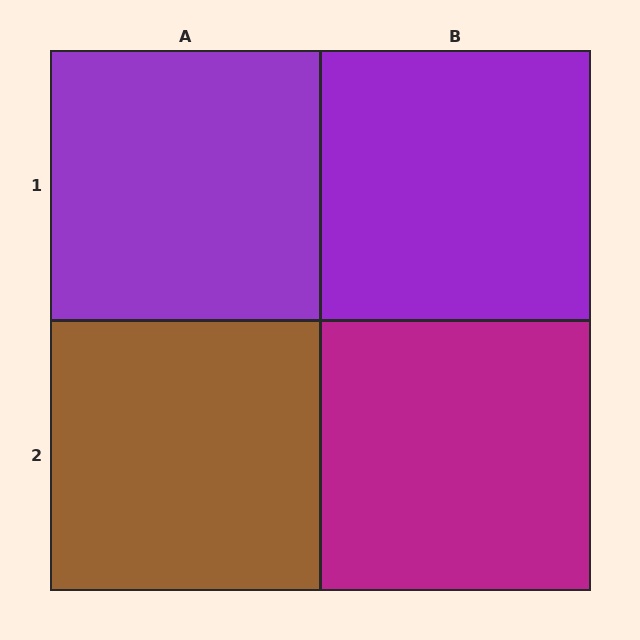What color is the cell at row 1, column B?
Purple.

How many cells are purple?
2 cells are purple.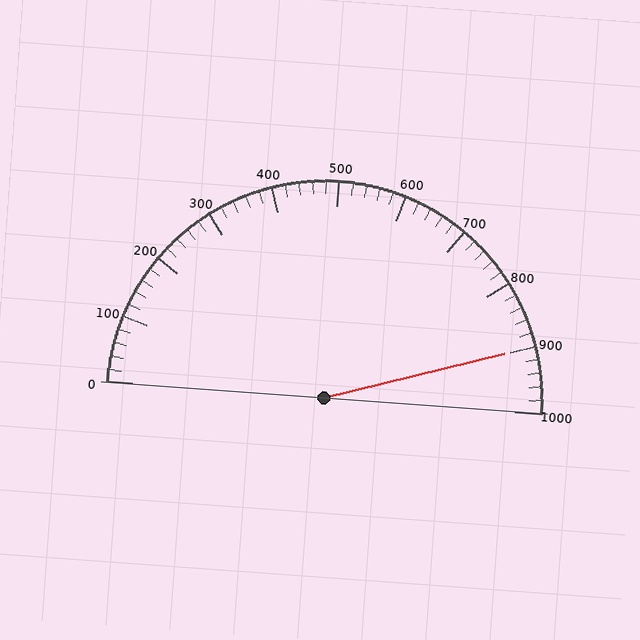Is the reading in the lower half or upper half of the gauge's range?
The reading is in the upper half of the range (0 to 1000).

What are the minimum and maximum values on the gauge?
The gauge ranges from 0 to 1000.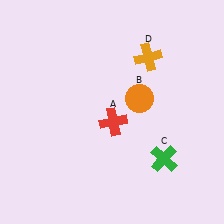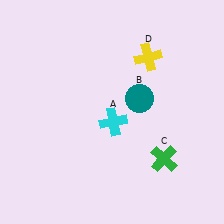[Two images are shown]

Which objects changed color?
A changed from red to cyan. B changed from orange to teal. D changed from orange to yellow.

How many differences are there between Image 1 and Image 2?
There are 3 differences between the two images.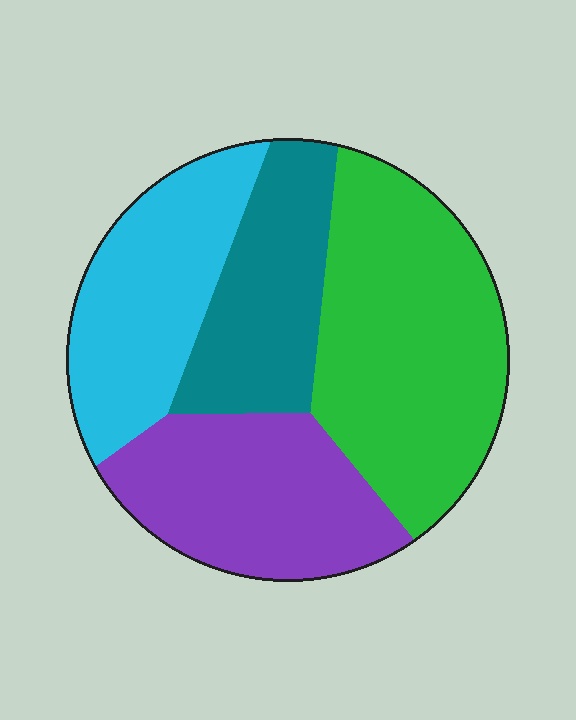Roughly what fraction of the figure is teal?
Teal covers around 20% of the figure.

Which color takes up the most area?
Green, at roughly 35%.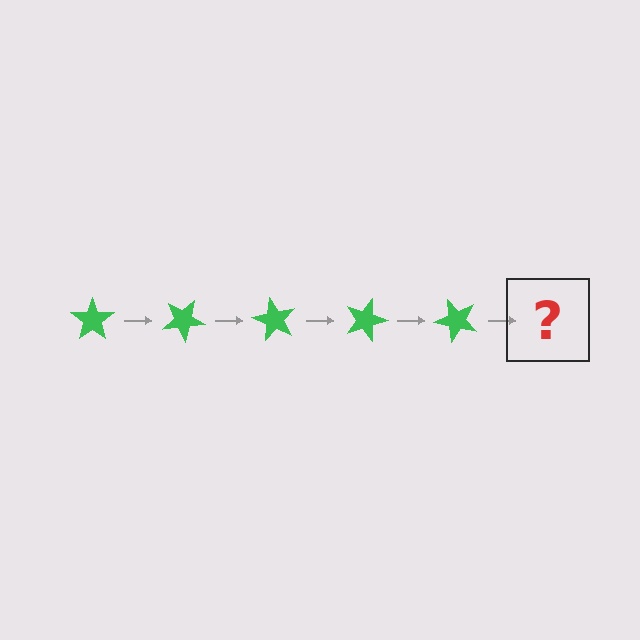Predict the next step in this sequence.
The next step is a green star rotated 150 degrees.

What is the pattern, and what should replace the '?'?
The pattern is that the star rotates 30 degrees each step. The '?' should be a green star rotated 150 degrees.